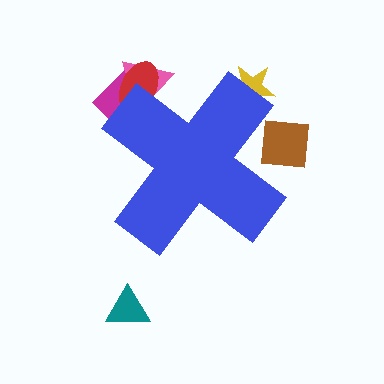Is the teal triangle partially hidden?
No, the teal triangle is fully visible.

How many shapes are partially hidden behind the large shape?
5 shapes are partially hidden.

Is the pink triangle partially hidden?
Yes, the pink triangle is partially hidden behind the blue cross.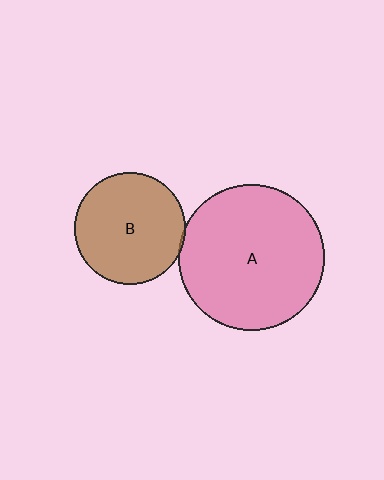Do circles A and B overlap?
Yes.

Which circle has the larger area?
Circle A (pink).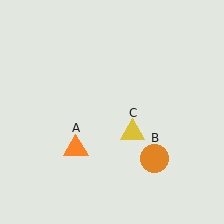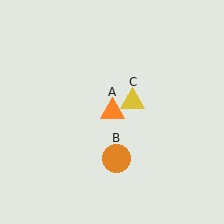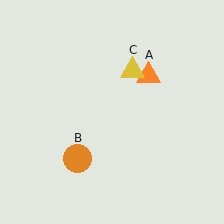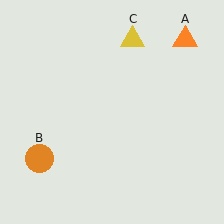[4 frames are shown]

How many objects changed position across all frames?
3 objects changed position: orange triangle (object A), orange circle (object B), yellow triangle (object C).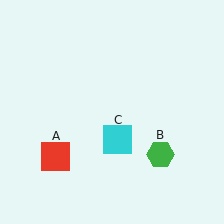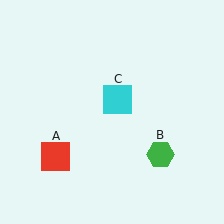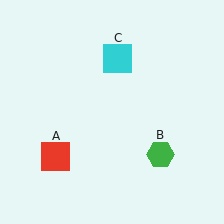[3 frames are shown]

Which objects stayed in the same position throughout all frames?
Red square (object A) and green hexagon (object B) remained stationary.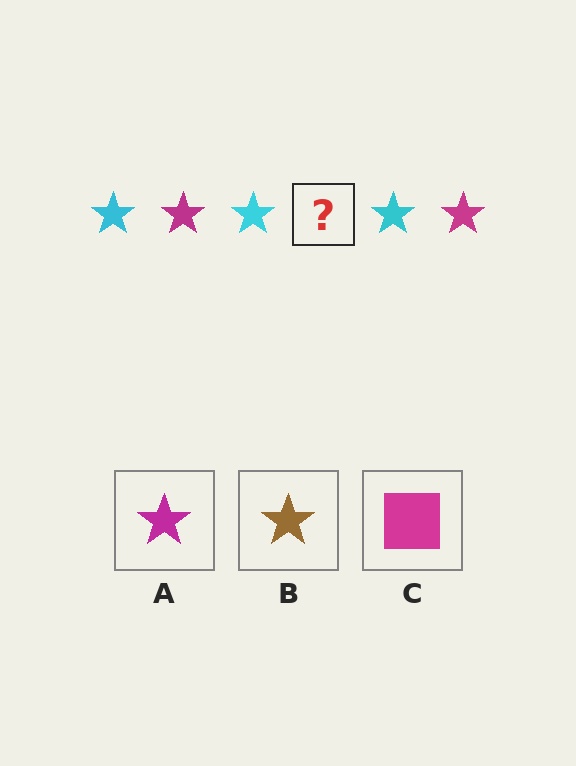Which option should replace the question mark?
Option A.